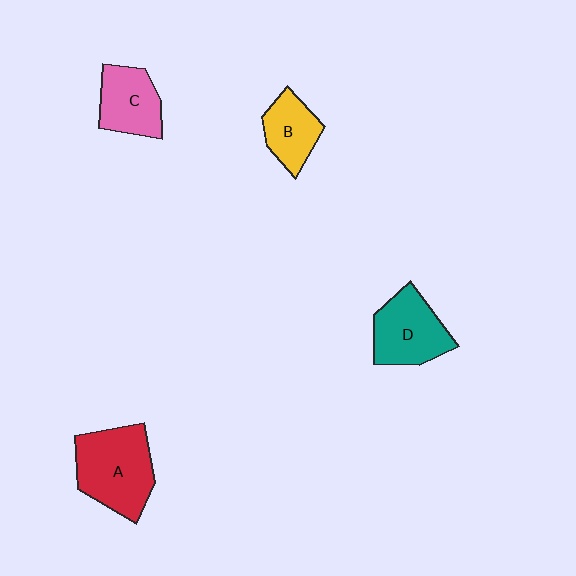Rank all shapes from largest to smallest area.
From largest to smallest: A (red), D (teal), C (pink), B (yellow).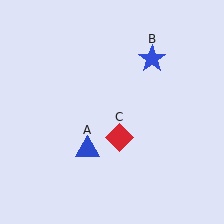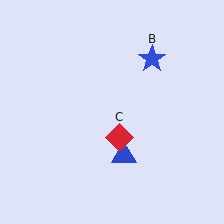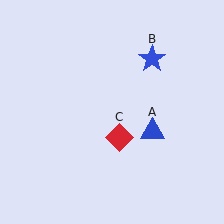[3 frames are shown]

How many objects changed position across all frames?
1 object changed position: blue triangle (object A).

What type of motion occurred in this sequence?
The blue triangle (object A) rotated counterclockwise around the center of the scene.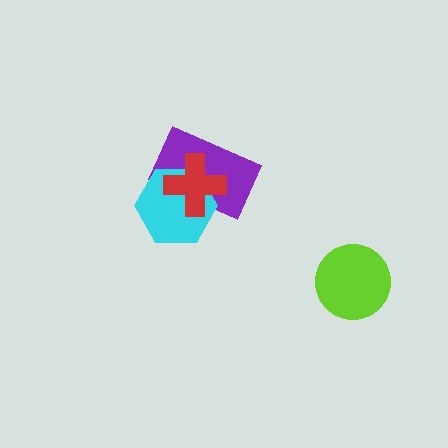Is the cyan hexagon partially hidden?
Yes, it is partially covered by another shape.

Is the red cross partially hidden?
No, no other shape covers it.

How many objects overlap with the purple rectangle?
2 objects overlap with the purple rectangle.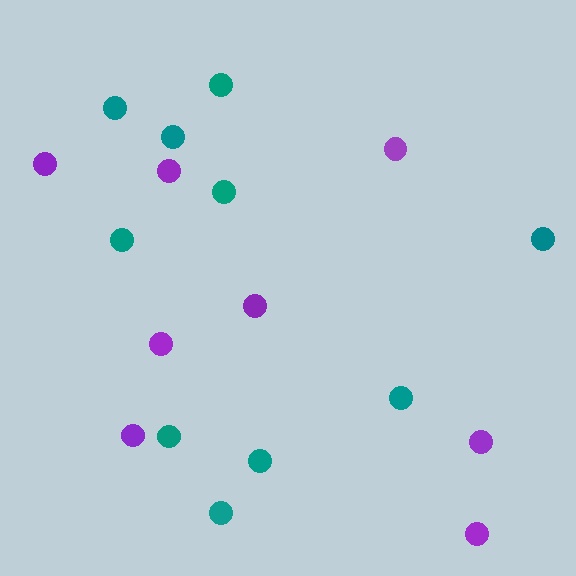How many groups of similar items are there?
There are 2 groups: one group of purple circles (8) and one group of teal circles (10).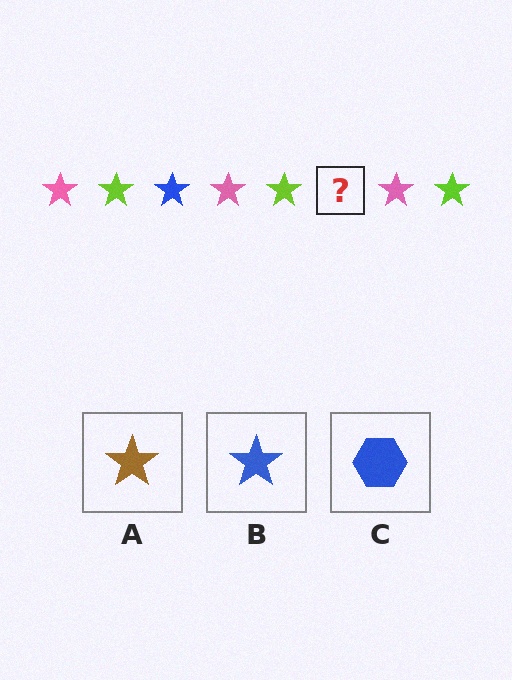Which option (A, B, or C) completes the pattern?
B.